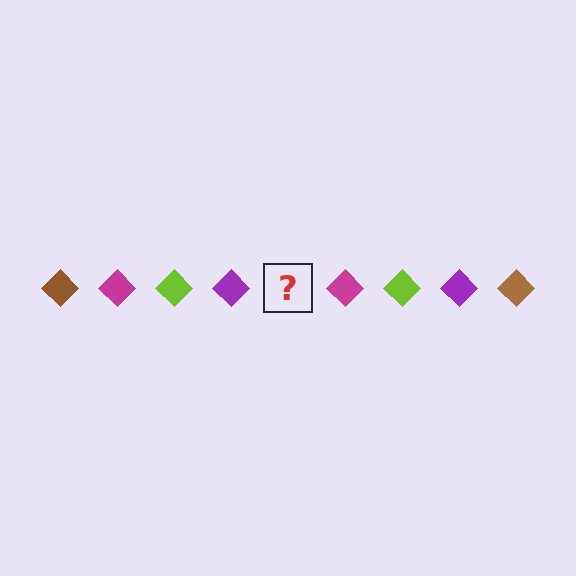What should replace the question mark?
The question mark should be replaced with a brown diamond.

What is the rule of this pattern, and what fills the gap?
The rule is that the pattern cycles through brown, magenta, lime, purple diamonds. The gap should be filled with a brown diamond.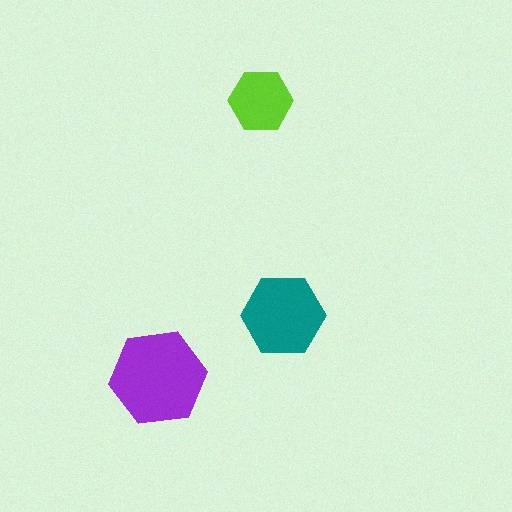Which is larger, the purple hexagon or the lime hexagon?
The purple one.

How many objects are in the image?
There are 3 objects in the image.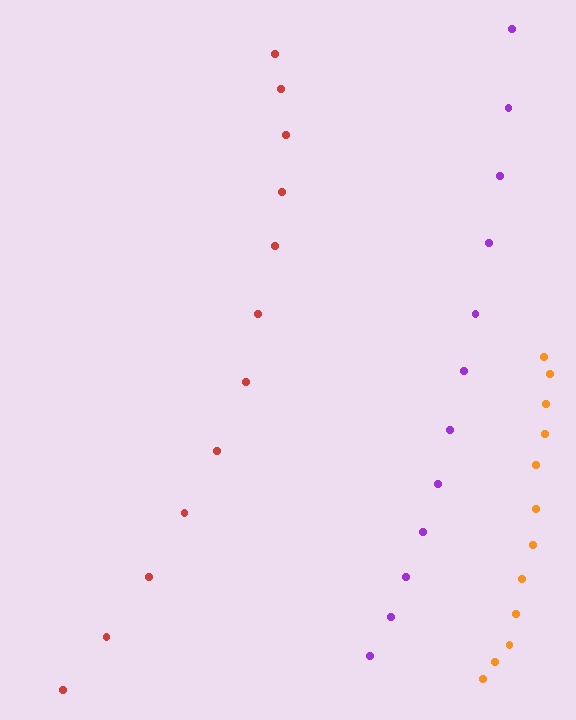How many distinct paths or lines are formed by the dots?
There are 3 distinct paths.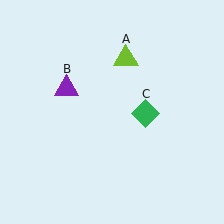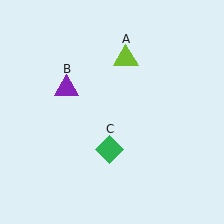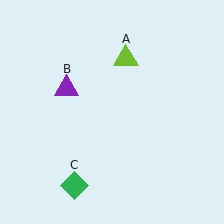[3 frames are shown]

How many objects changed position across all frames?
1 object changed position: green diamond (object C).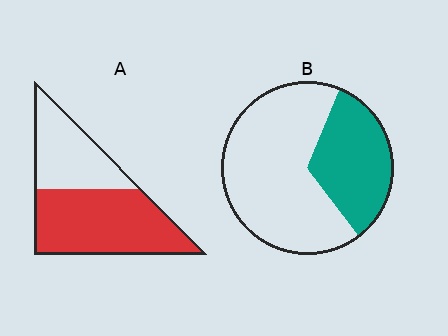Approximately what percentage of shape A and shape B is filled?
A is approximately 60% and B is approximately 35%.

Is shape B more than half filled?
No.